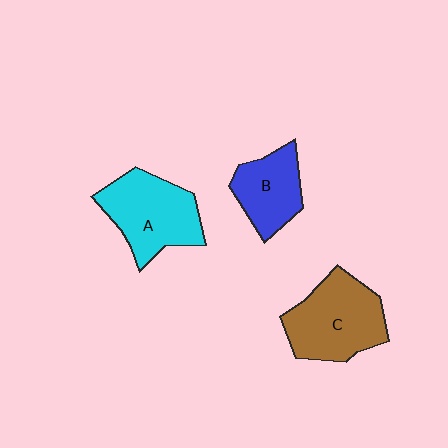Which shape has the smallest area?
Shape B (blue).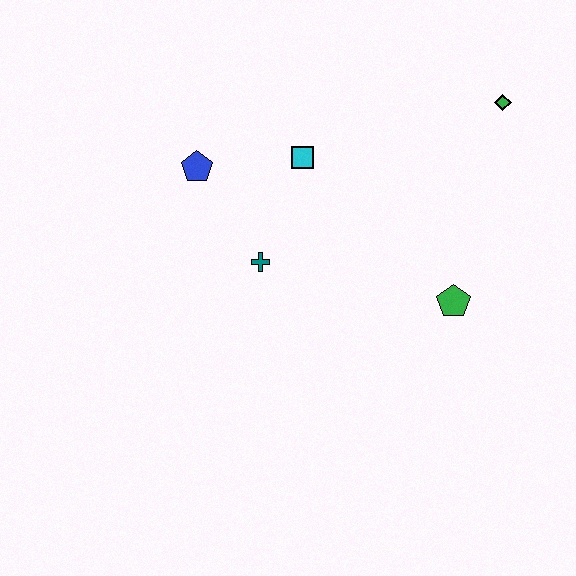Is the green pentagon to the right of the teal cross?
Yes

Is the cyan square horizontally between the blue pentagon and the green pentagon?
Yes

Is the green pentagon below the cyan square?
Yes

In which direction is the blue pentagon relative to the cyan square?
The blue pentagon is to the left of the cyan square.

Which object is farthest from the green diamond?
The blue pentagon is farthest from the green diamond.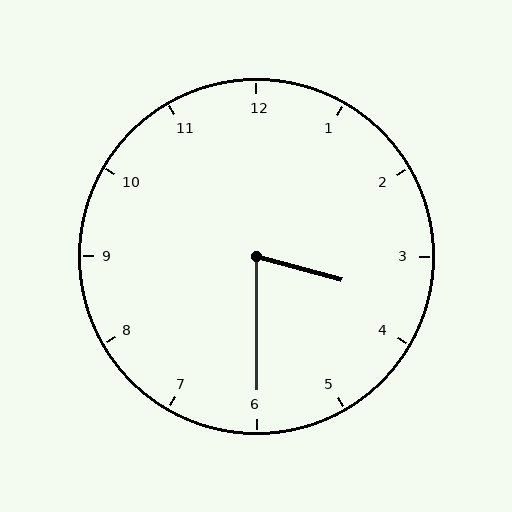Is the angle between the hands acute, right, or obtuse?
It is acute.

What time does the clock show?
3:30.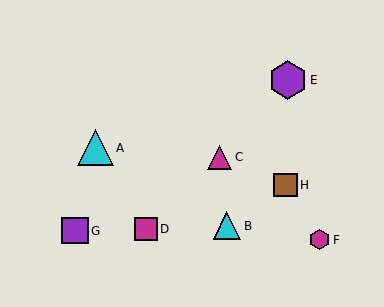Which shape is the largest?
The purple hexagon (labeled E) is the largest.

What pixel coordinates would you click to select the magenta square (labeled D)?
Click at (146, 229) to select the magenta square D.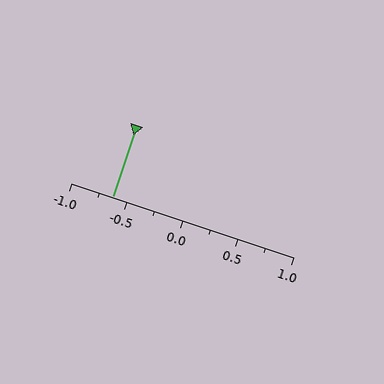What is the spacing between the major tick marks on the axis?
The major ticks are spaced 0.5 apart.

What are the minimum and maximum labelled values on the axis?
The axis runs from -1.0 to 1.0.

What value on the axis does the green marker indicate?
The marker indicates approximately -0.62.